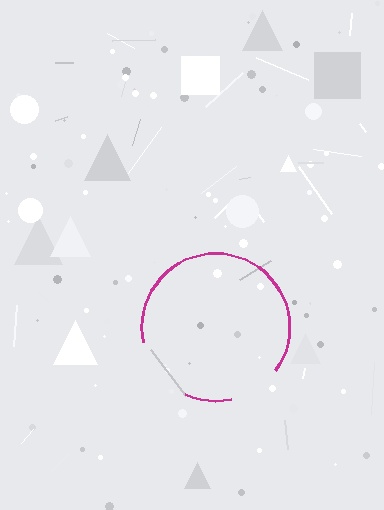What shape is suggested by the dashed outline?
The dashed outline suggests a circle.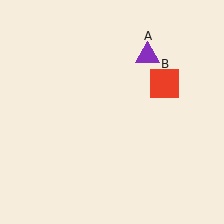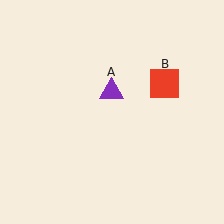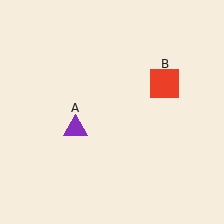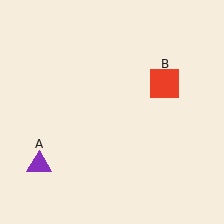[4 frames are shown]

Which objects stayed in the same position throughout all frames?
Red square (object B) remained stationary.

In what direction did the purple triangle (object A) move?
The purple triangle (object A) moved down and to the left.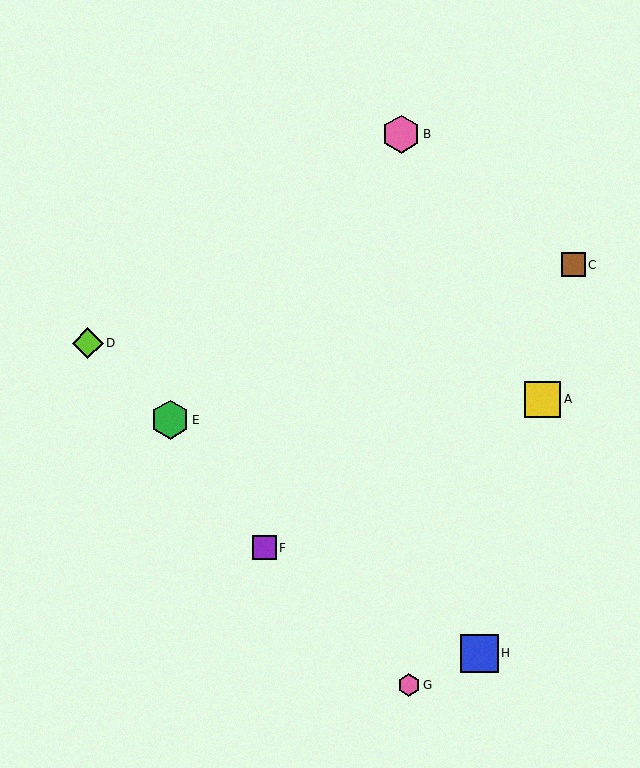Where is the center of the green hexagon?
The center of the green hexagon is at (170, 420).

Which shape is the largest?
The green hexagon (labeled E) is the largest.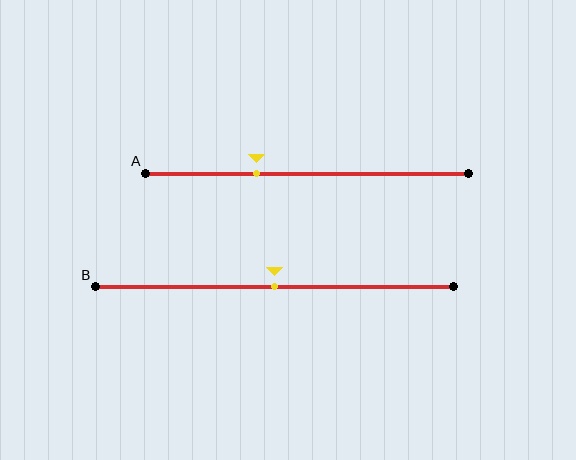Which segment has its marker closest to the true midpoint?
Segment B has its marker closest to the true midpoint.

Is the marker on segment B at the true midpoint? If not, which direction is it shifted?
Yes, the marker on segment B is at the true midpoint.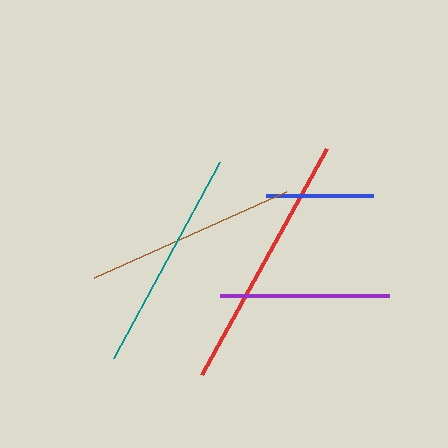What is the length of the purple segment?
The purple segment is approximately 169 pixels long.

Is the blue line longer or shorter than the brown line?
The brown line is longer than the blue line.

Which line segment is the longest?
The red line is the longest at approximately 258 pixels.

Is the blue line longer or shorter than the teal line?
The teal line is longer than the blue line.